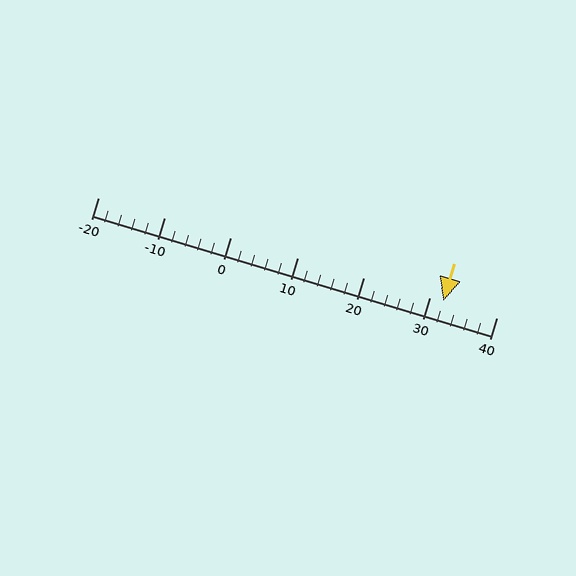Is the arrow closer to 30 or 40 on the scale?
The arrow is closer to 30.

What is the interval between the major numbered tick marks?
The major tick marks are spaced 10 units apart.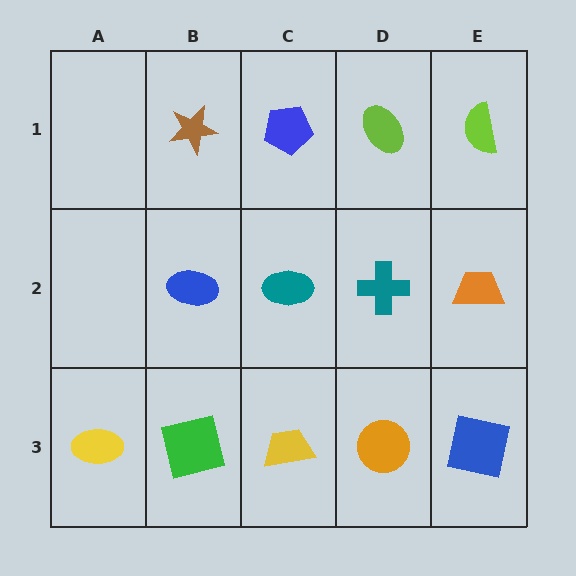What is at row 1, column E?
A lime semicircle.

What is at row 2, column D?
A teal cross.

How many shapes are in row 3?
5 shapes.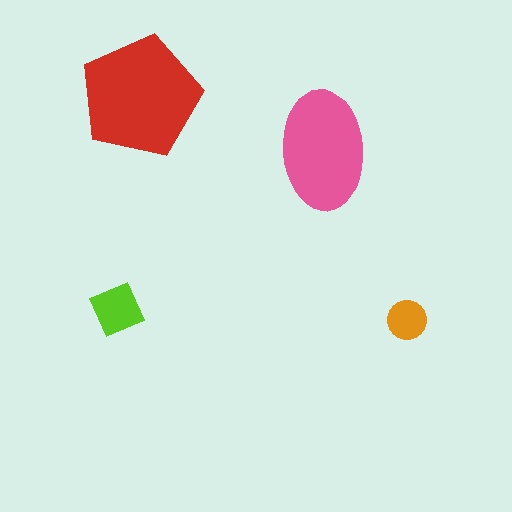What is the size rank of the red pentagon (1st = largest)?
1st.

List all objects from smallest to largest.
The orange circle, the lime diamond, the pink ellipse, the red pentagon.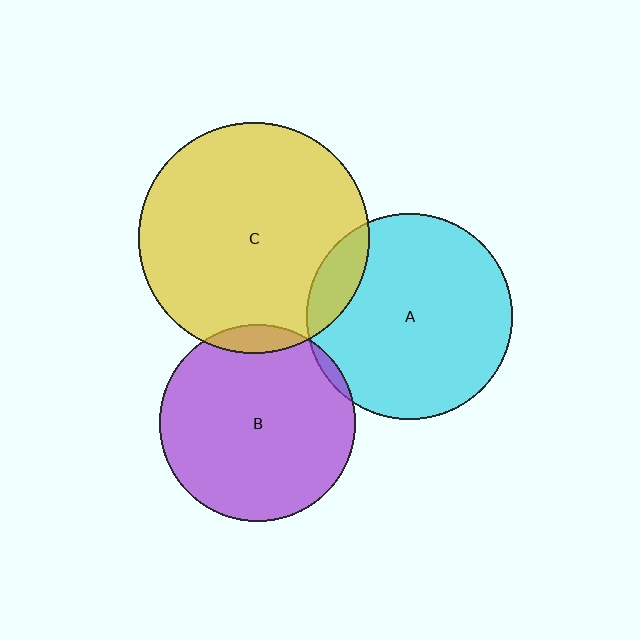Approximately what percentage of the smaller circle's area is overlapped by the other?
Approximately 10%.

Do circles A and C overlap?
Yes.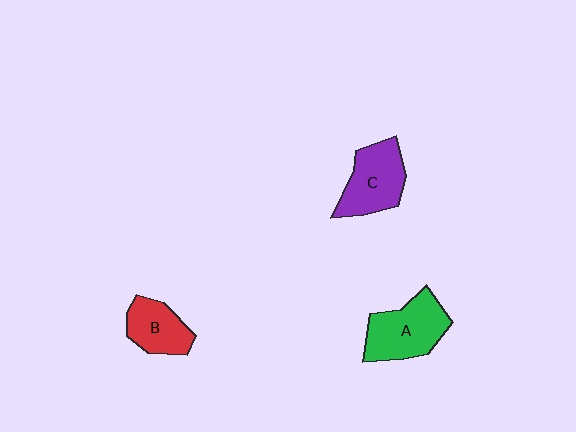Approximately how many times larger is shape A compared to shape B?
Approximately 1.4 times.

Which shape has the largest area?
Shape A (green).